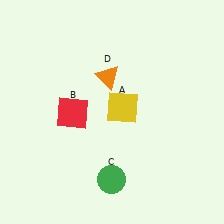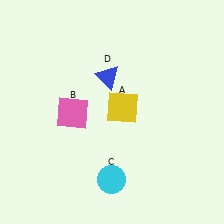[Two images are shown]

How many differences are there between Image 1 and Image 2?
There are 3 differences between the two images.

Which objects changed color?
B changed from red to pink. C changed from green to cyan. D changed from orange to blue.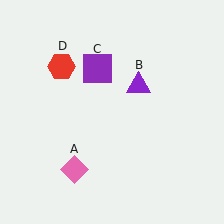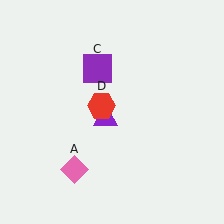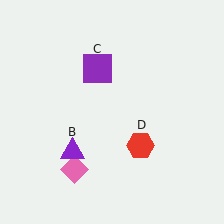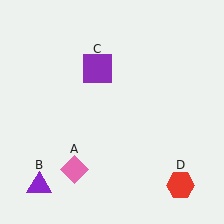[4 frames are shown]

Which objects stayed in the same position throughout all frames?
Pink diamond (object A) and purple square (object C) remained stationary.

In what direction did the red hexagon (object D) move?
The red hexagon (object D) moved down and to the right.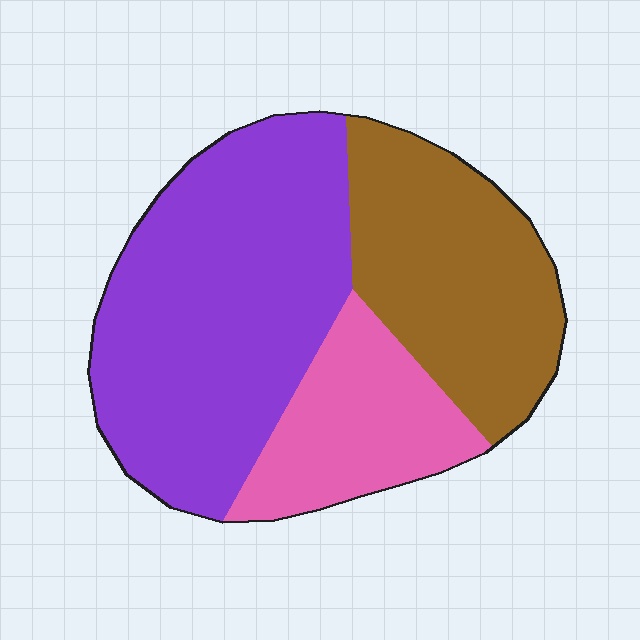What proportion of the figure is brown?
Brown takes up between a sixth and a third of the figure.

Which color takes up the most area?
Purple, at roughly 50%.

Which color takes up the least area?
Pink, at roughly 20%.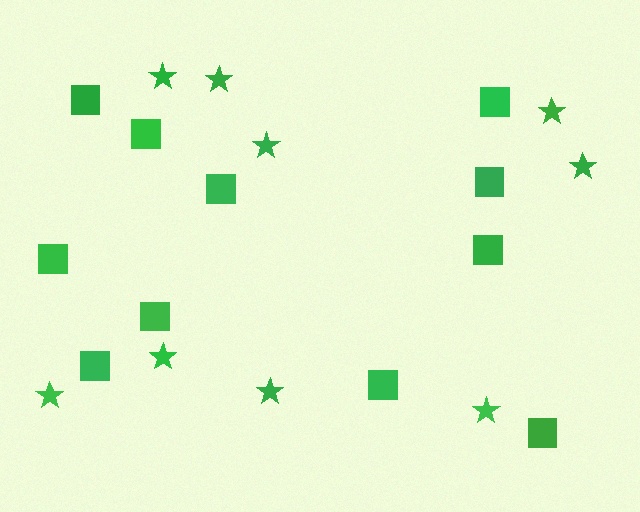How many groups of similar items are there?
There are 2 groups: one group of stars (9) and one group of squares (11).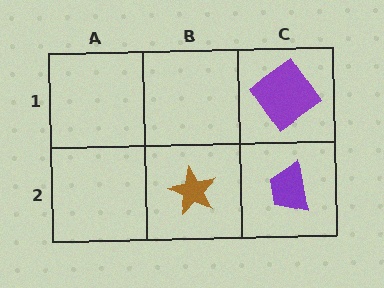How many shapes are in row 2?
2 shapes.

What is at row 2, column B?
A brown star.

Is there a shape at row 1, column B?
No, that cell is empty.